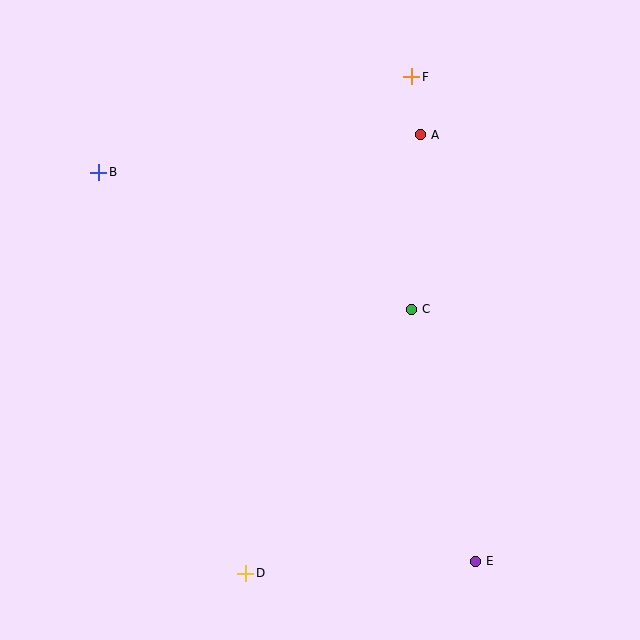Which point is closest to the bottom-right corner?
Point E is closest to the bottom-right corner.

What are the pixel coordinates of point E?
Point E is at (476, 561).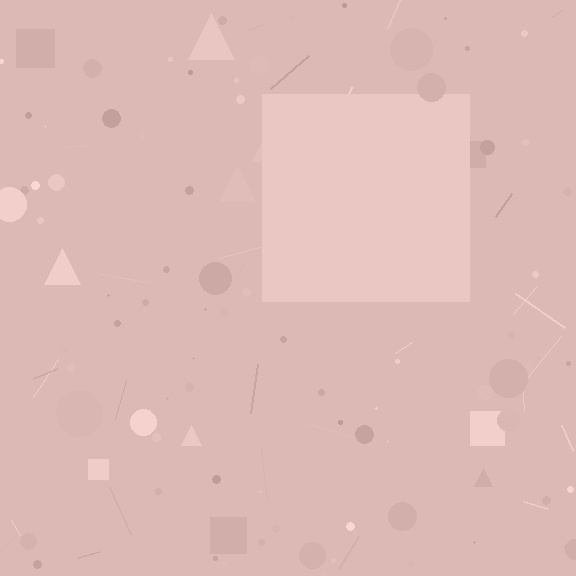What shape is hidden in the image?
A square is hidden in the image.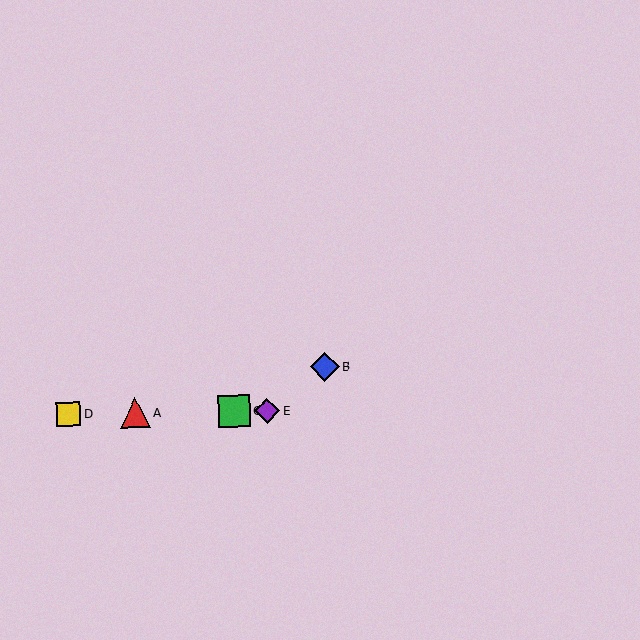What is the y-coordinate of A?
Object A is at y≈413.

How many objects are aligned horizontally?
4 objects (A, C, D, E) are aligned horizontally.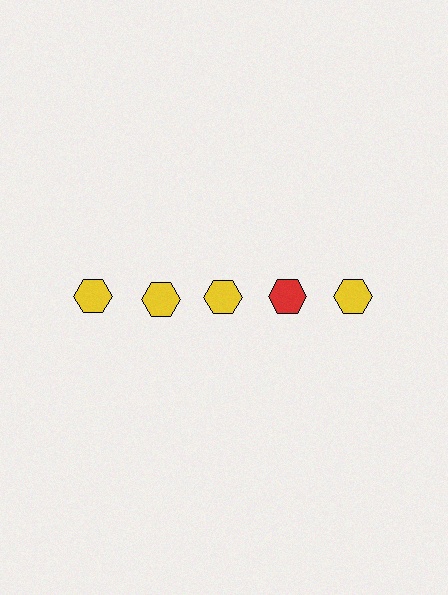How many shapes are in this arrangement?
There are 5 shapes arranged in a grid pattern.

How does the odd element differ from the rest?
It has a different color: red instead of yellow.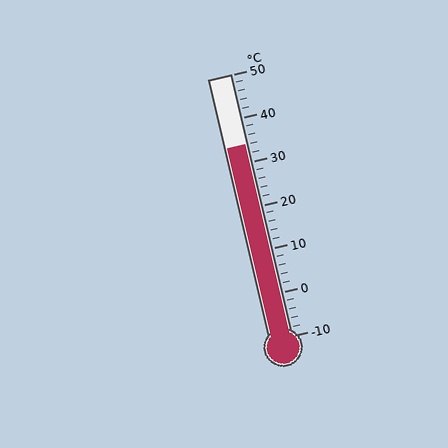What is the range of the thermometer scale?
The thermometer scale ranges from -10°C to 50°C.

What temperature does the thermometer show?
The thermometer shows approximately 34°C.